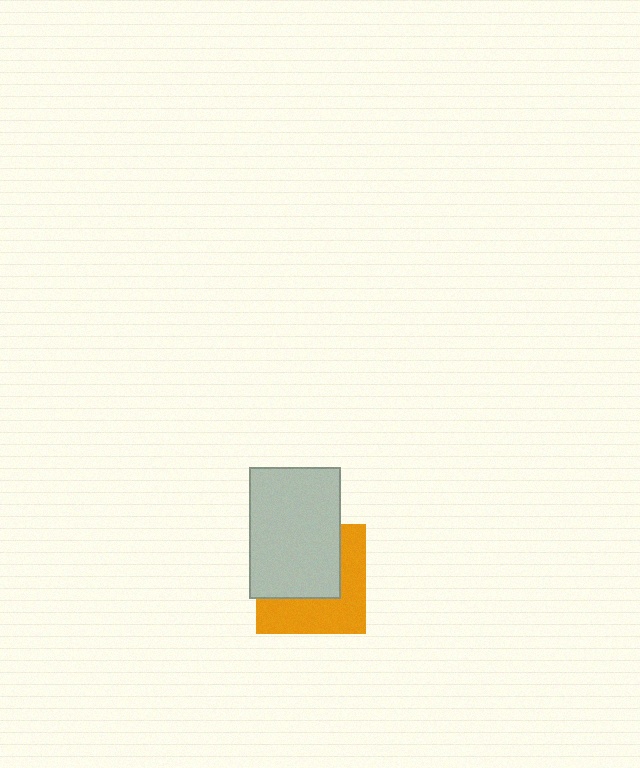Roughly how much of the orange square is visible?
About half of it is visible (roughly 46%).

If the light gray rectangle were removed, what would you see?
You would see the complete orange square.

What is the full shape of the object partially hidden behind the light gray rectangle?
The partially hidden object is an orange square.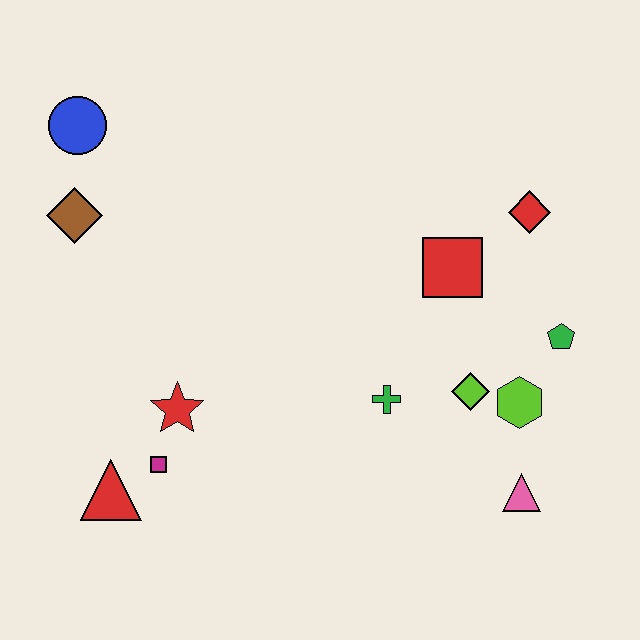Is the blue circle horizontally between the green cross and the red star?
No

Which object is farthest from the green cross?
The blue circle is farthest from the green cross.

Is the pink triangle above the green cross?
No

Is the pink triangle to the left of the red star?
No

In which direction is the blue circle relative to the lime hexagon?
The blue circle is to the left of the lime hexagon.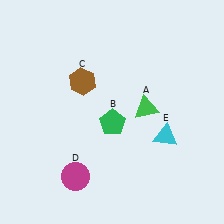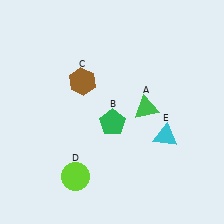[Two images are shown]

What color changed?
The circle (D) changed from magenta in Image 1 to lime in Image 2.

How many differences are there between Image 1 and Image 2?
There is 1 difference between the two images.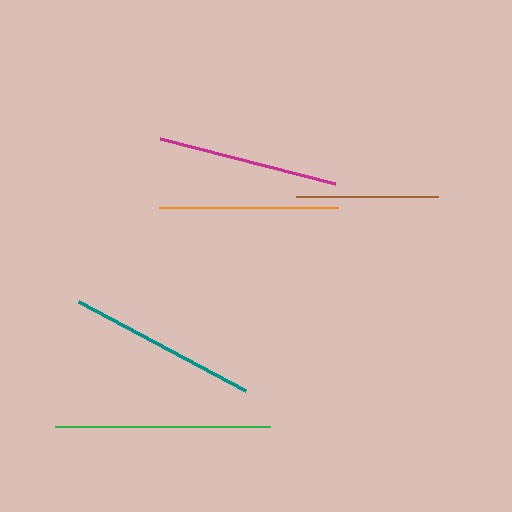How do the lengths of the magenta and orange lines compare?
The magenta and orange lines are approximately the same length.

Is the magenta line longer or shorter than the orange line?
The magenta line is longer than the orange line.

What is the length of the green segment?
The green segment is approximately 215 pixels long.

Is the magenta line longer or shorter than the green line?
The green line is longer than the magenta line.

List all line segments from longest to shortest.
From longest to shortest: green, teal, magenta, orange, brown.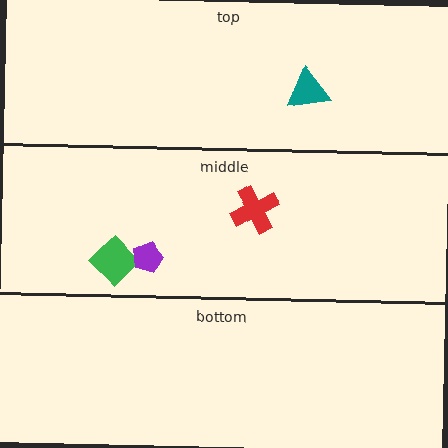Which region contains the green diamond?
The middle region.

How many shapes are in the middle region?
3.